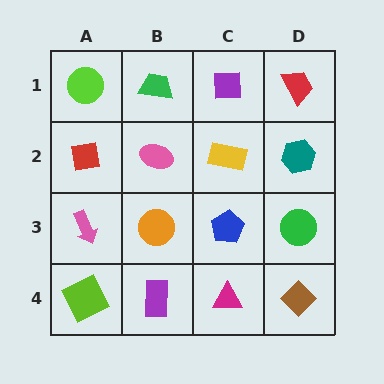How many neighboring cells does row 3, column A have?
3.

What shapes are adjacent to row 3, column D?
A teal hexagon (row 2, column D), a brown diamond (row 4, column D), a blue pentagon (row 3, column C).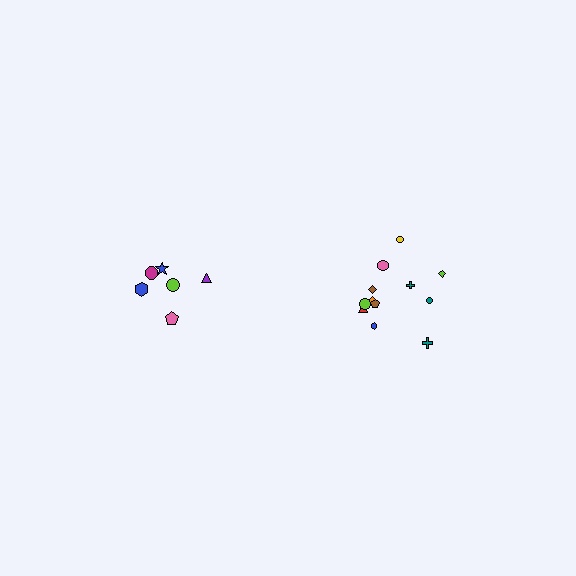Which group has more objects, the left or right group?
The right group.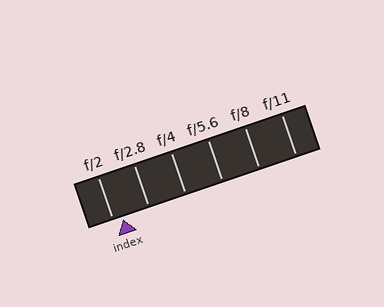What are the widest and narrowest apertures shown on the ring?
The widest aperture shown is f/2 and the narrowest is f/11.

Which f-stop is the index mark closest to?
The index mark is closest to f/2.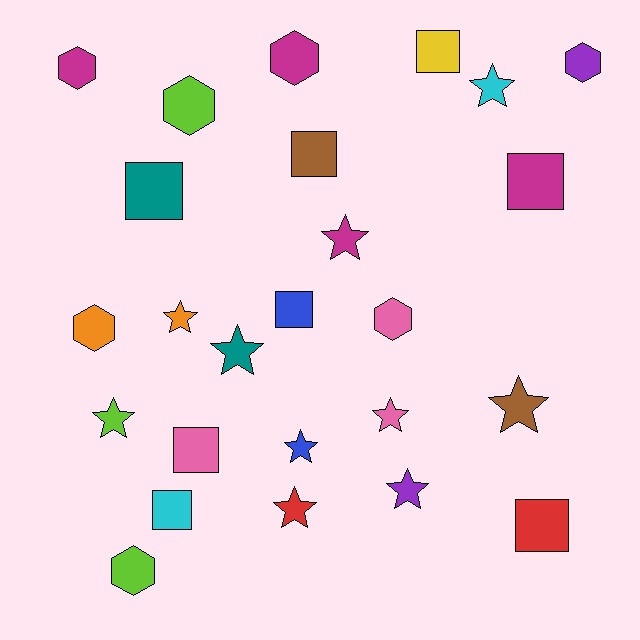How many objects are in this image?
There are 25 objects.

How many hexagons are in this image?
There are 7 hexagons.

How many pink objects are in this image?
There are 3 pink objects.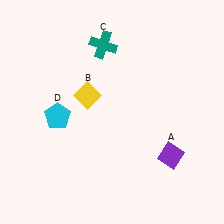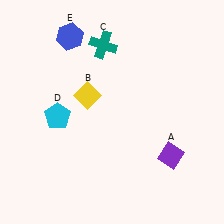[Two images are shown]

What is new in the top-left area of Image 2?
A blue hexagon (E) was added in the top-left area of Image 2.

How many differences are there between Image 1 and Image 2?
There is 1 difference between the two images.